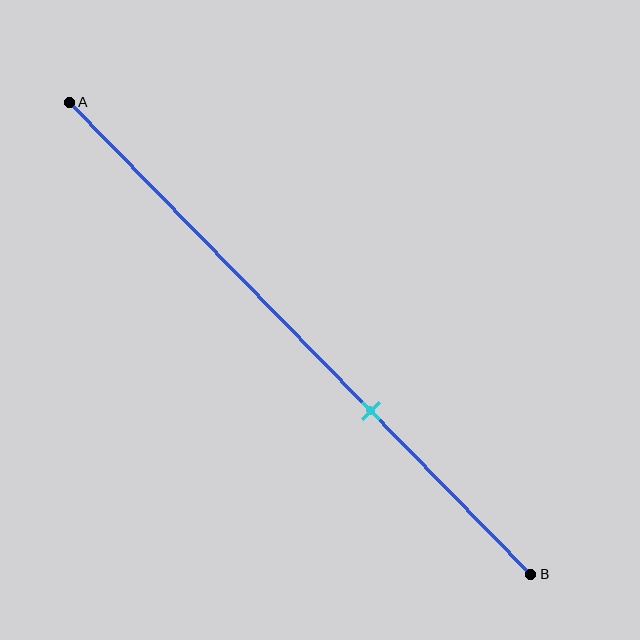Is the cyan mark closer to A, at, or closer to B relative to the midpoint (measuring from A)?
The cyan mark is closer to point B than the midpoint of segment AB.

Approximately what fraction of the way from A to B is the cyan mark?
The cyan mark is approximately 65% of the way from A to B.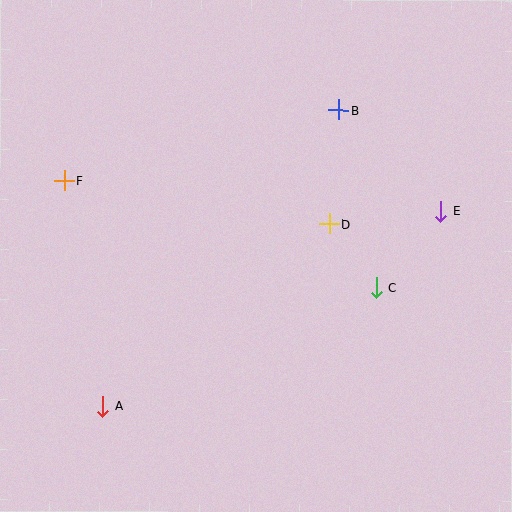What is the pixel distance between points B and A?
The distance between B and A is 379 pixels.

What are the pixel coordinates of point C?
Point C is at (376, 287).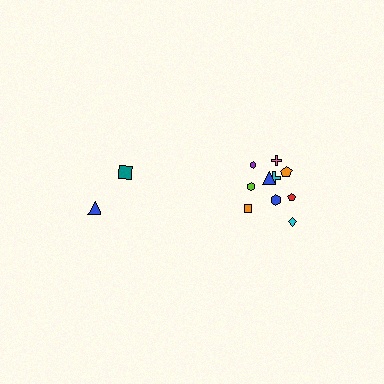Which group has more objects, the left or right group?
The right group.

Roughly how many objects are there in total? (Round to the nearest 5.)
Roughly 15 objects in total.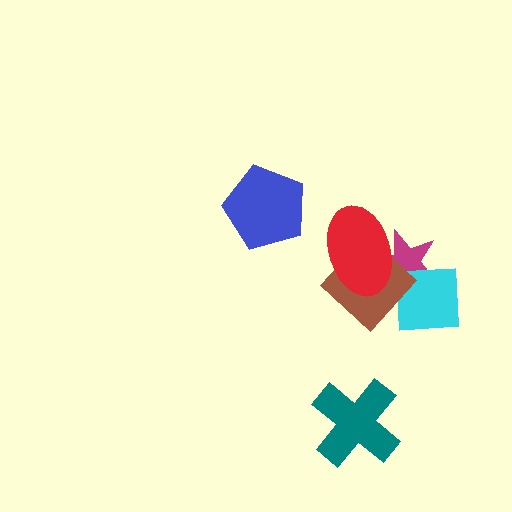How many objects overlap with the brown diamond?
3 objects overlap with the brown diamond.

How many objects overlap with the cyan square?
2 objects overlap with the cyan square.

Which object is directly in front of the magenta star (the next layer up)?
The cyan square is directly in front of the magenta star.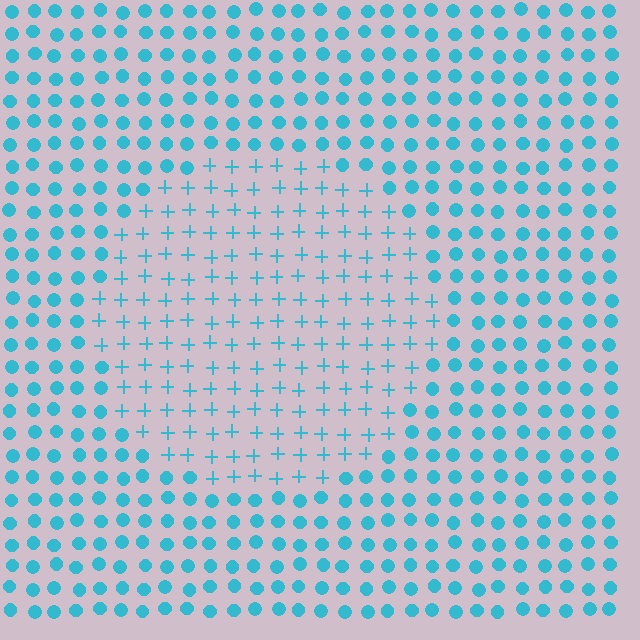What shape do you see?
I see a circle.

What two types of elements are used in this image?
The image uses plus signs inside the circle region and circles outside it.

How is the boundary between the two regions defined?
The boundary is defined by a change in element shape: plus signs inside vs. circles outside. All elements share the same color and spacing.